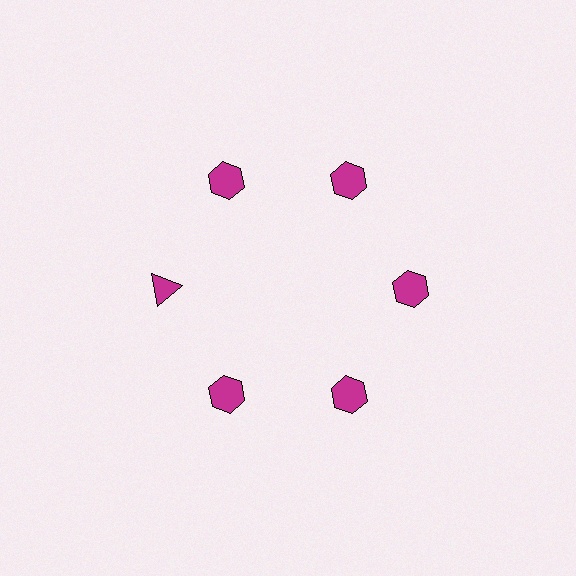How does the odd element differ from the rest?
It has a different shape: triangle instead of hexagon.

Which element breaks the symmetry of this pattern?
The magenta triangle at roughly the 9 o'clock position breaks the symmetry. All other shapes are magenta hexagons.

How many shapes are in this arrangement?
There are 6 shapes arranged in a ring pattern.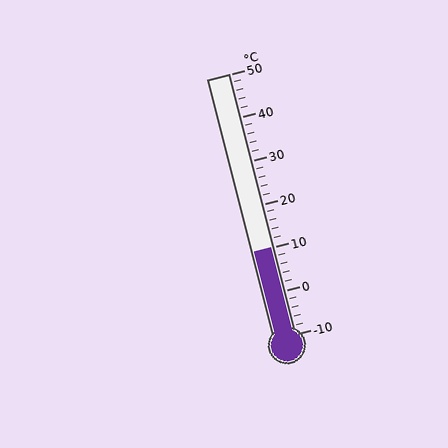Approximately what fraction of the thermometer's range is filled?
The thermometer is filled to approximately 35% of its range.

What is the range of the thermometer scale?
The thermometer scale ranges from -10°C to 50°C.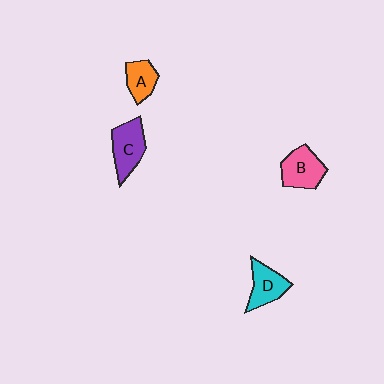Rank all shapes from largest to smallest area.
From largest to smallest: C (purple), B (pink), D (cyan), A (orange).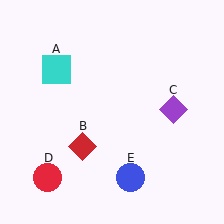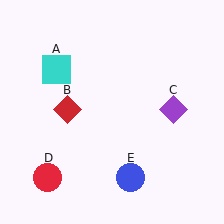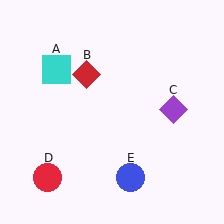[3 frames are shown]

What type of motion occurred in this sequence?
The red diamond (object B) rotated clockwise around the center of the scene.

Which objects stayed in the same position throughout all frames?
Cyan square (object A) and purple diamond (object C) and red circle (object D) and blue circle (object E) remained stationary.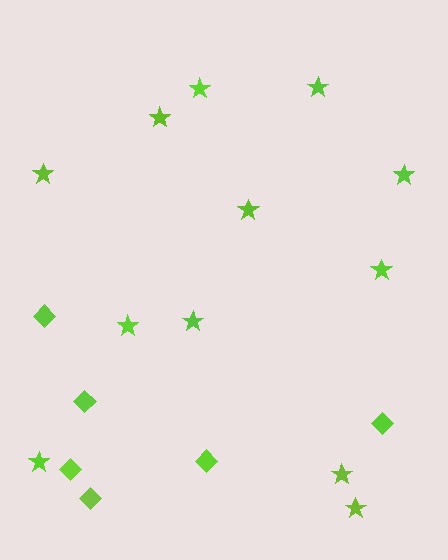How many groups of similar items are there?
There are 2 groups: one group of stars (12) and one group of diamonds (6).